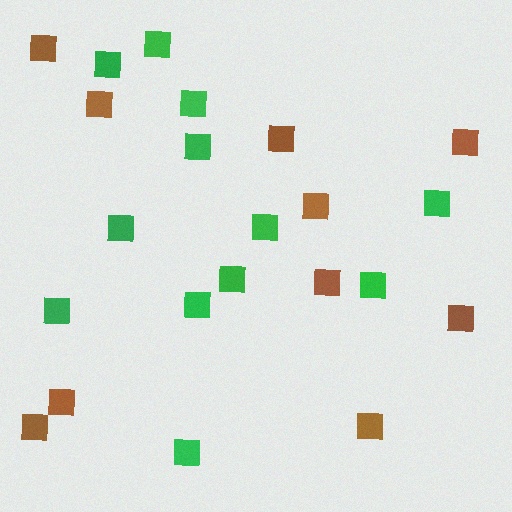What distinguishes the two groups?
There are 2 groups: one group of green squares (12) and one group of brown squares (10).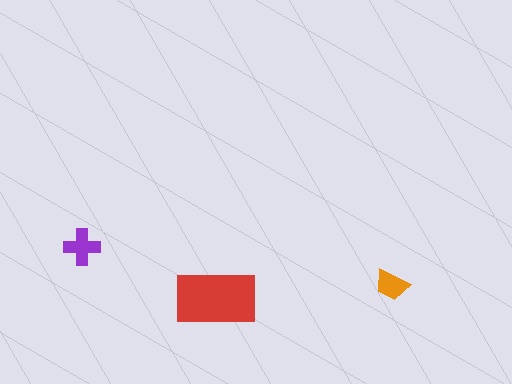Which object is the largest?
The red rectangle.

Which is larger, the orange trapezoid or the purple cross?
The purple cross.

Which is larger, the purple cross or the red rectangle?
The red rectangle.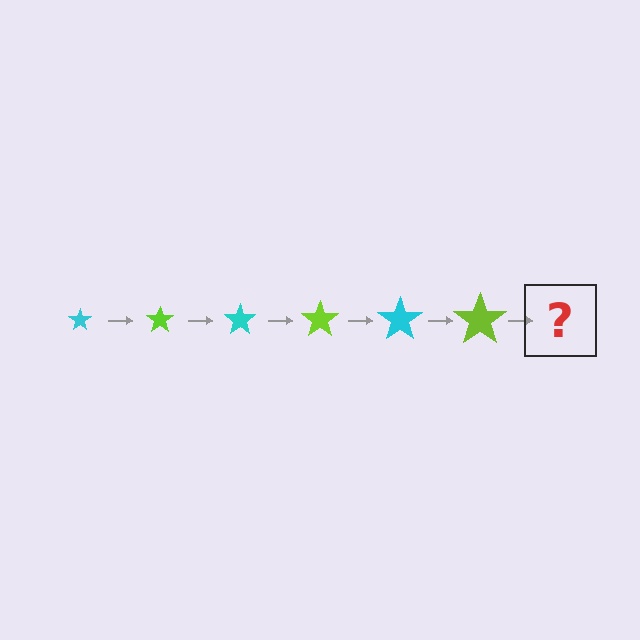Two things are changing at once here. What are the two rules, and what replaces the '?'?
The two rules are that the star grows larger each step and the color cycles through cyan and lime. The '?' should be a cyan star, larger than the previous one.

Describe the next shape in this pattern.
It should be a cyan star, larger than the previous one.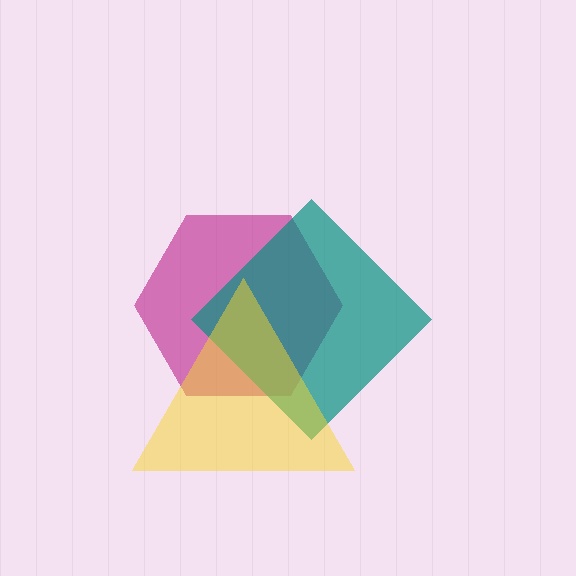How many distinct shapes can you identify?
There are 3 distinct shapes: a magenta hexagon, a teal diamond, a yellow triangle.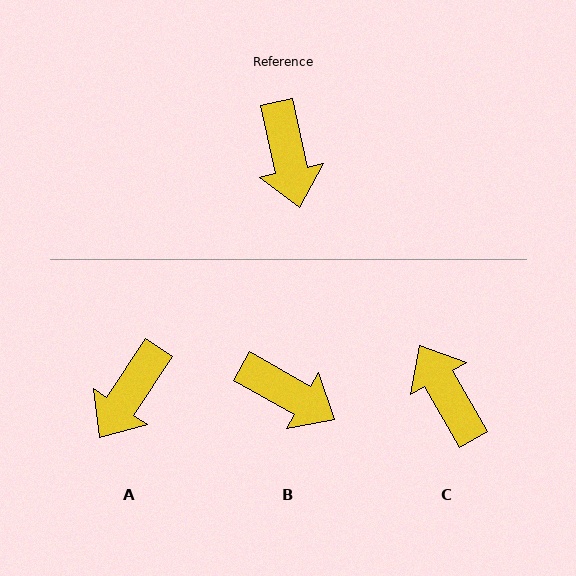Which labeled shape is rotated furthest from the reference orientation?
C, about 162 degrees away.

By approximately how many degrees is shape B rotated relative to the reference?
Approximately 48 degrees counter-clockwise.